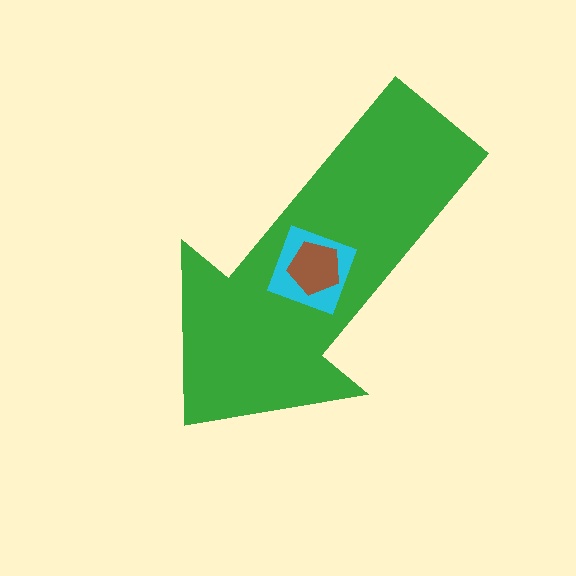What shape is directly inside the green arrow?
The cyan diamond.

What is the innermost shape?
The brown pentagon.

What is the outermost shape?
The green arrow.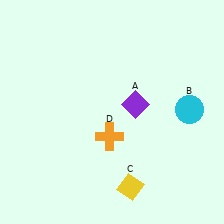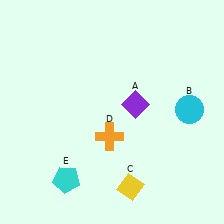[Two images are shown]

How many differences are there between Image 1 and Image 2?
There is 1 difference between the two images.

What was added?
A cyan pentagon (E) was added in Image 2.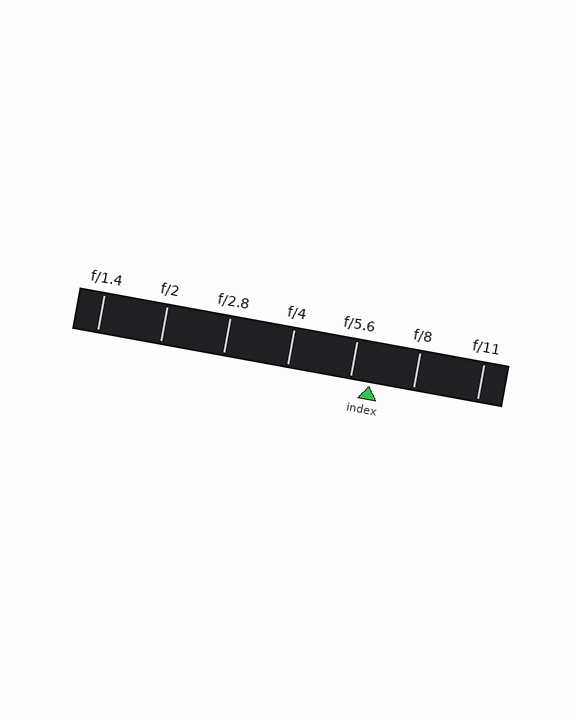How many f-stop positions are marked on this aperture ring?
There are 7 f-stop positions marked.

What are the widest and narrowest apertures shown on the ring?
The widest aperture shown is f/1.4 and the narrowest is f/11.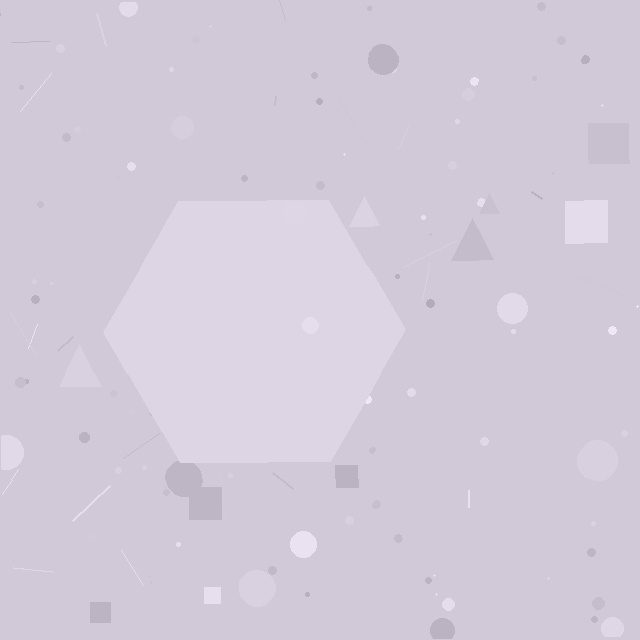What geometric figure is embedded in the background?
A hexagon is embedded in the background.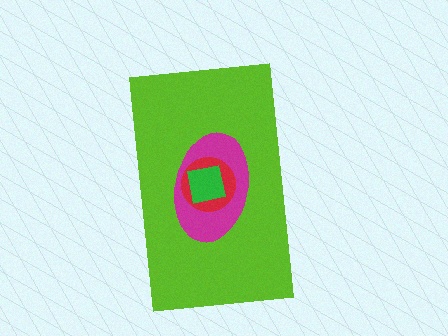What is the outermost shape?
The lime rectangle.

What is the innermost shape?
The green square.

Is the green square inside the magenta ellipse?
Yes.